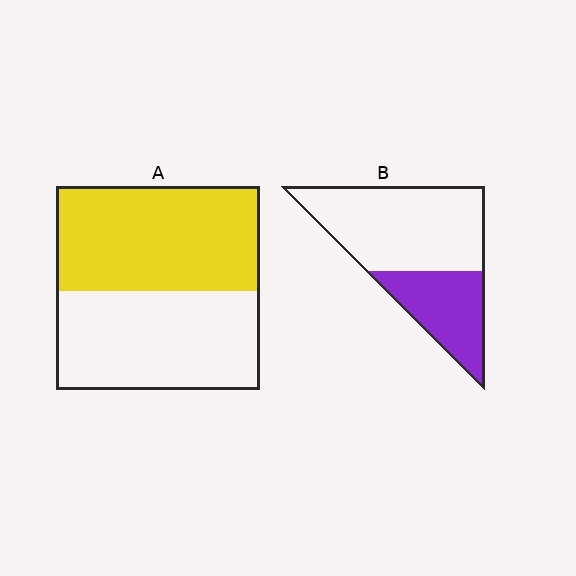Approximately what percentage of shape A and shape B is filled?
A is approximately 50% and B is approximately 35%.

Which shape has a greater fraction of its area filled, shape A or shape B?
Shape A.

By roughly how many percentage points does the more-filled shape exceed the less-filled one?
By roughly 15 percentage points (A over B).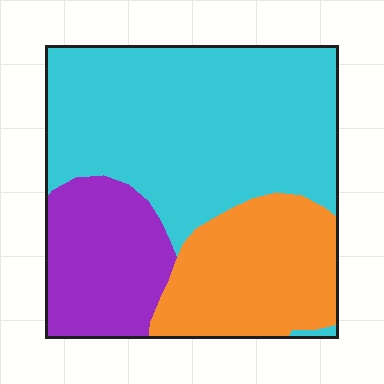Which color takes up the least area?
Purple, at roughly 20%.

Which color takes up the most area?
Cyan, at roughly 55%.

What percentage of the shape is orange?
Orange covers about 25% of the shape.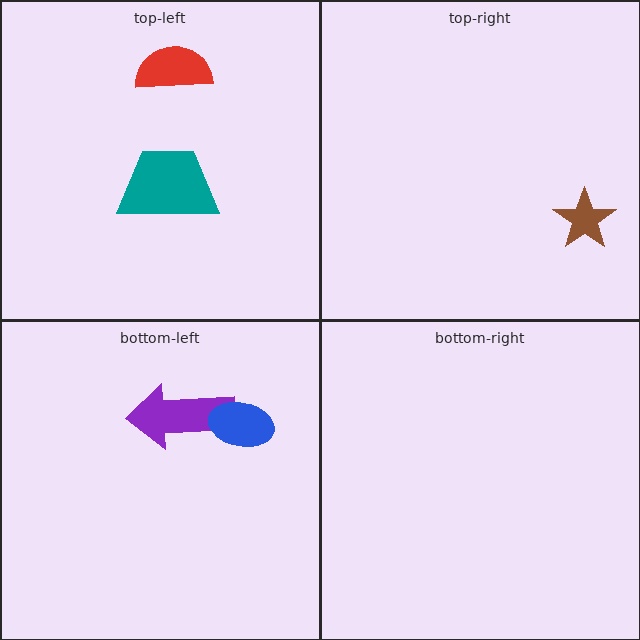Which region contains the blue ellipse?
The bottom-left region.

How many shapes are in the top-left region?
2.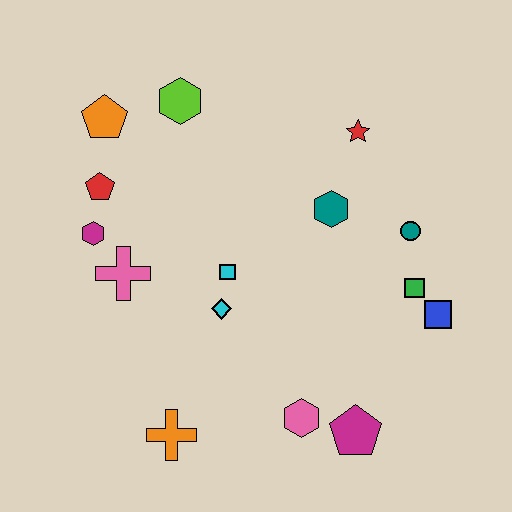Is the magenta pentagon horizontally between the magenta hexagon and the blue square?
Yes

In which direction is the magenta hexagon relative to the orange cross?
The magenta hexagon is above the orange cross.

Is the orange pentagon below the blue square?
No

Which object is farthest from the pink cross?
The blue square is farthest from the pink cross.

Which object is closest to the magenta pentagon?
The pink hexagon is closest to the magenta pentagon.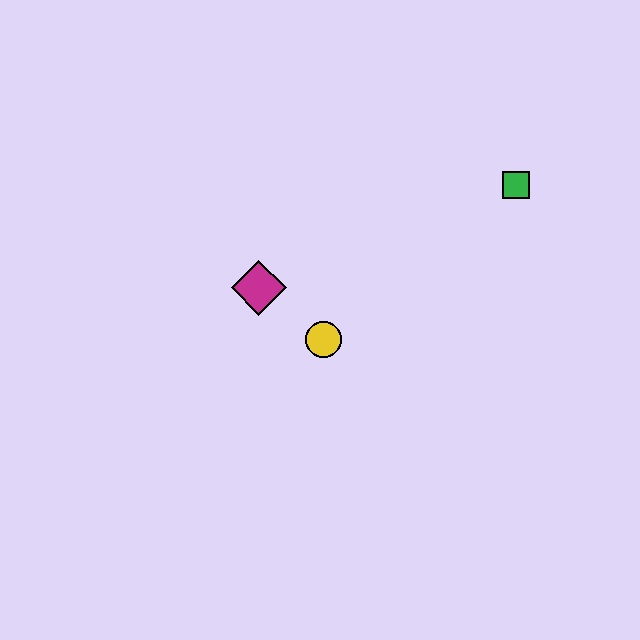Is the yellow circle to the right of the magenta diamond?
Yes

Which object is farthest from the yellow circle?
The green square is farthest from the yellow circle.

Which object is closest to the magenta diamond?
The yellow circle is closest to the magenta diamond.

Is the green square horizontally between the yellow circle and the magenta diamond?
No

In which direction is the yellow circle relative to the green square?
The yellow circle is to the left of the green square.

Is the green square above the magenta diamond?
Yes